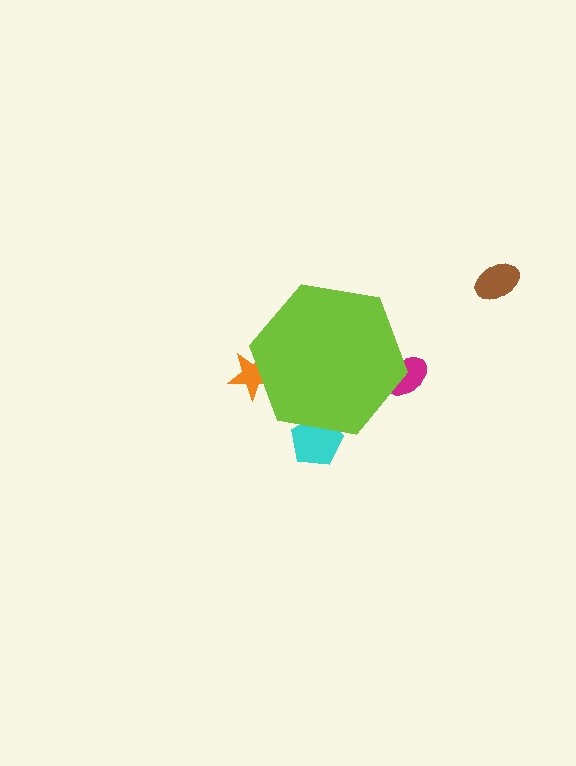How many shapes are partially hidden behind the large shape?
3 shapes are partially hidden.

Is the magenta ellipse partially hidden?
Yes, the magenta ellipse is partially hidden behind the lime hexagon.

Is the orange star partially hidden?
Yes, the orange star is partially hidden behind the lime hexagon.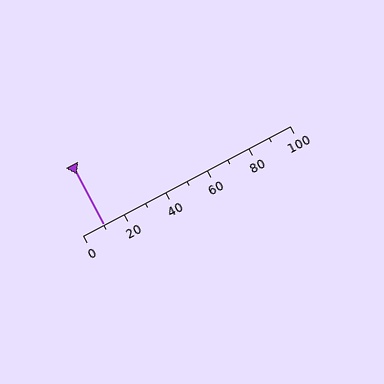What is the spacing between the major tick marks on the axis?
The major ticks are spaced 20 apart.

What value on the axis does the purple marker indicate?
The marker indicates approximately 10.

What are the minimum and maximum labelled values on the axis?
The axis runs from 0 to 100.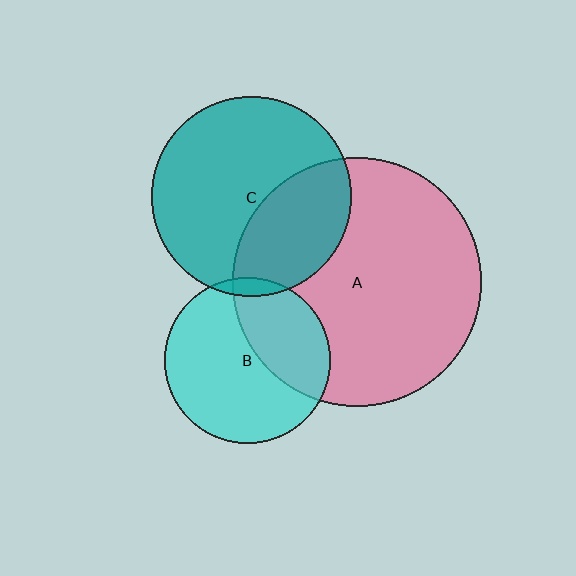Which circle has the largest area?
Circle A (pink).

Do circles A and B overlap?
Yes.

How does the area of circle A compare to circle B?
Approximately 2.3 times.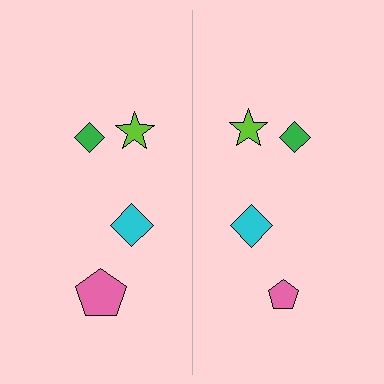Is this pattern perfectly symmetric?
No, the pattern is not perfectly symmetric. The pink pentagon on the right side has a different size than its mirror counterpart.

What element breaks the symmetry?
The pink pentagon on the right side has a different size than its mirror counterpart.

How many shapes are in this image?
There are 8 shapes in this image.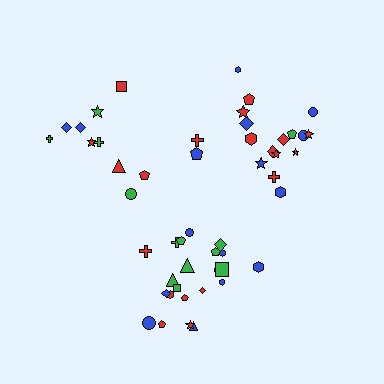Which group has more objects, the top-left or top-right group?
The top-right group.